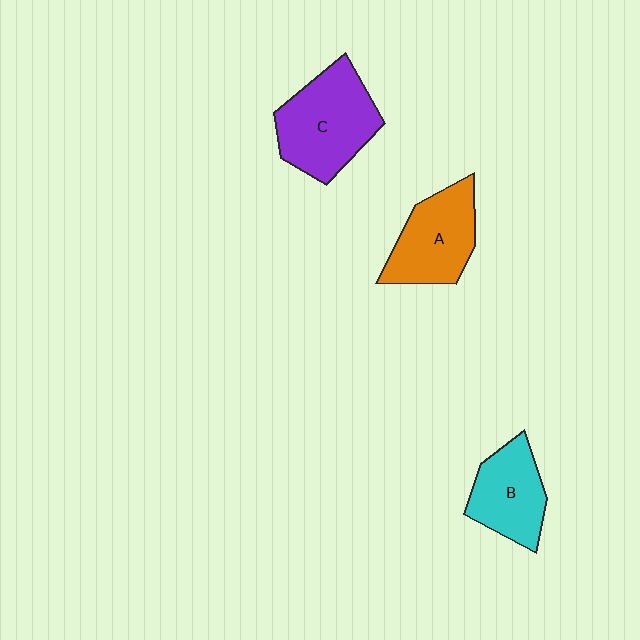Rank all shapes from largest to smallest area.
From largest to smallest: C (purple), A (orange), B (cyan).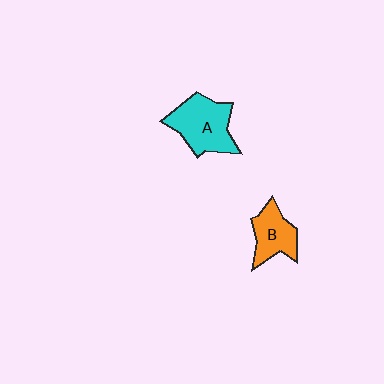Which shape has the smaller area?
Shape B (orange).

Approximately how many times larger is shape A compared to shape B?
Approximately 1.5 times.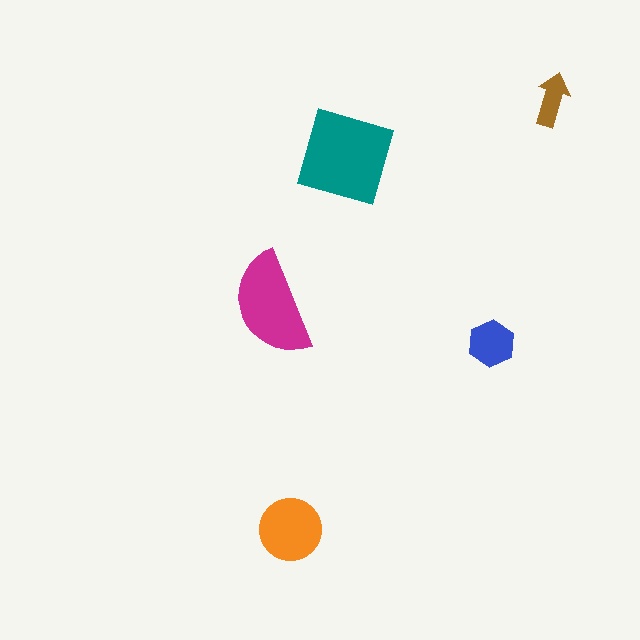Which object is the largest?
The teal diamond.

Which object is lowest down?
The orange circle is bottommost.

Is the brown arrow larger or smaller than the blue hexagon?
Smaller.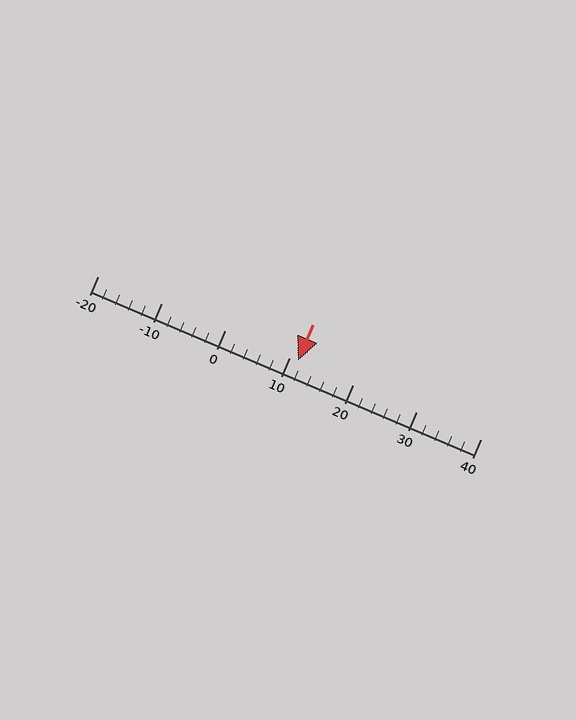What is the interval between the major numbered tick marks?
The major tick marks are spaced 10 units apart.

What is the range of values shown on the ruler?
The ruler shows values from -20 to 40.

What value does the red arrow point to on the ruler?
The red arrow points to approximately 11.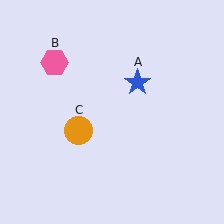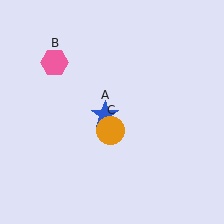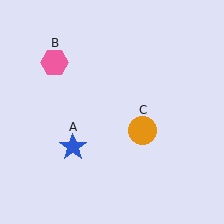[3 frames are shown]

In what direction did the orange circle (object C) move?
The orange circle (object C) moved right.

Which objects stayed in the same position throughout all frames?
Pink hexagon (object B) remained stationary.